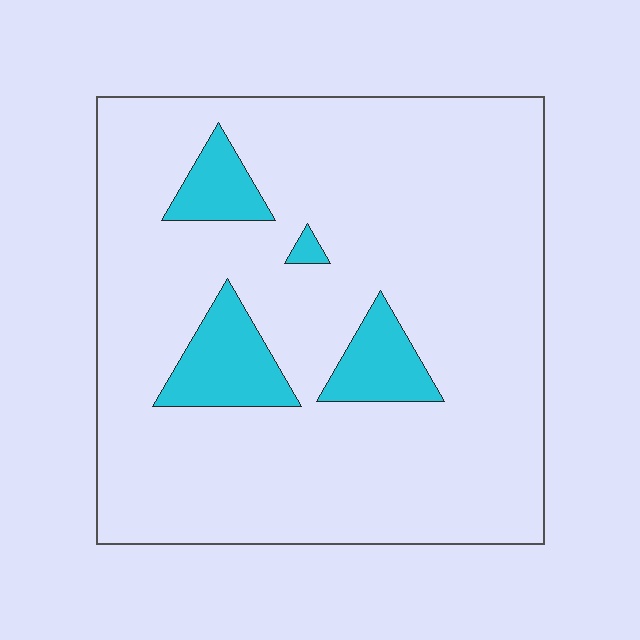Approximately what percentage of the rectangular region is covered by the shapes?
Approximately 10%.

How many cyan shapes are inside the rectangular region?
4.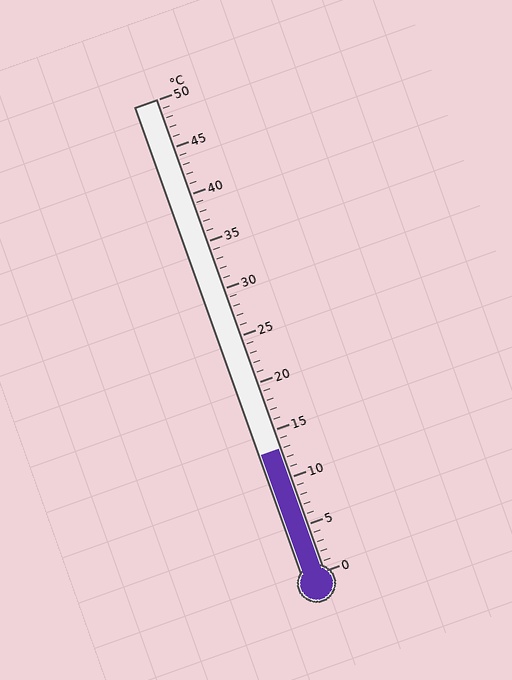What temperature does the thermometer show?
The thermometer shows approximately 13°C.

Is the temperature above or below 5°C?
The temperature is above 5°C.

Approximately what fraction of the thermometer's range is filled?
The thermometer is filled to approximately 25% of its range.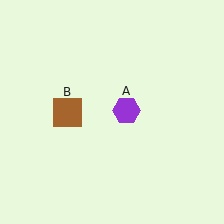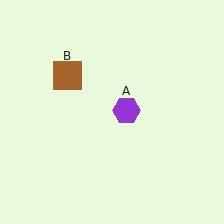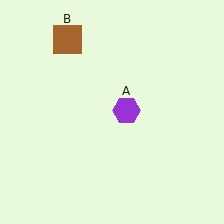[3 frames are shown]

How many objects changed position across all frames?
1 object changed position: brown square (object B).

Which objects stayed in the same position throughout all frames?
Purple hexagon (object A) remained stationary.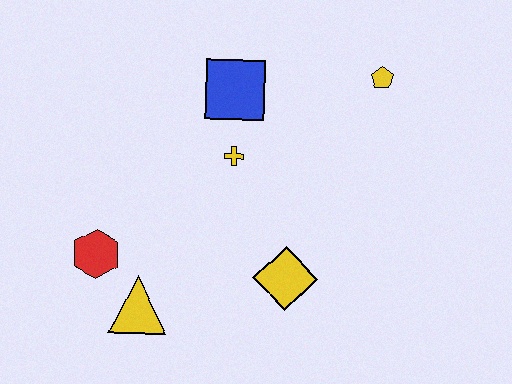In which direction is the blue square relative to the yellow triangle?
The blue square is above the yellow triangle.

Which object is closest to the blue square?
The yellow cross is closest to the blue square.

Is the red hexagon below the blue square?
Yes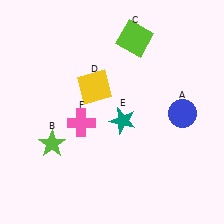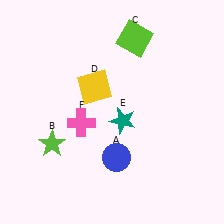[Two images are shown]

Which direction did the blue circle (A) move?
The blue circle (A) moved left.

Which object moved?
The blue circle (A) moved left.